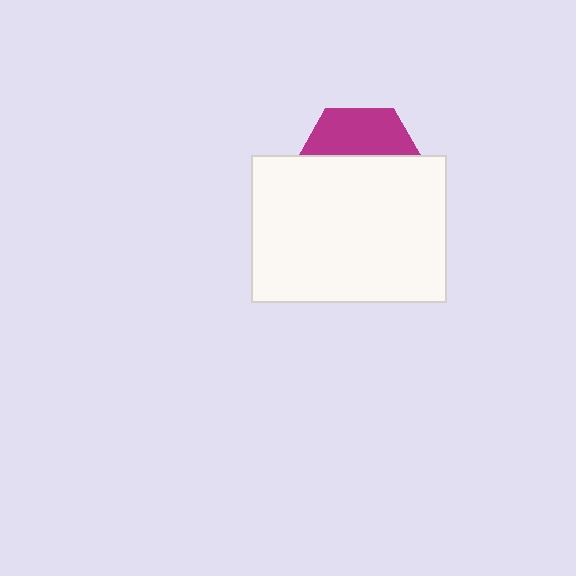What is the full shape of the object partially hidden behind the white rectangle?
The partially hidden object is a magenta hexagon.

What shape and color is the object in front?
The object in front is a white rectangle.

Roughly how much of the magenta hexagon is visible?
A small part of it is visible (roughly 38%).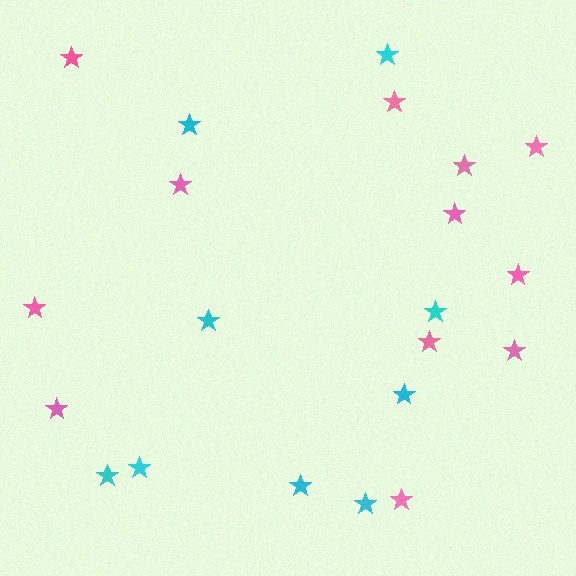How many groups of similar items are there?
There are 2 groups: one group of pink stars (12) and one group of cyan stars (9).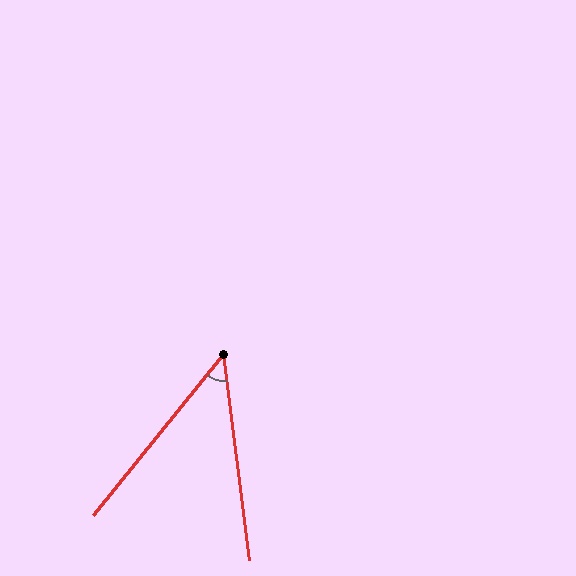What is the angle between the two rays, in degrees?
Approximately 46 degrees.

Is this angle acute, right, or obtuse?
It is acute.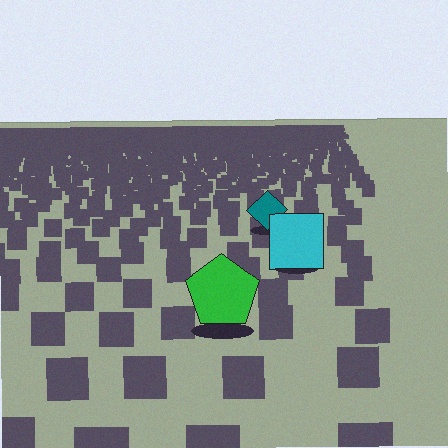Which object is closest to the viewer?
The green pentagon is closest. The texture marks near it are larger and more spread out.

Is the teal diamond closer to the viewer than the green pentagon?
No. The green pentagon is closer — you can tell from the texture gradient: the ground texture is coarser near it.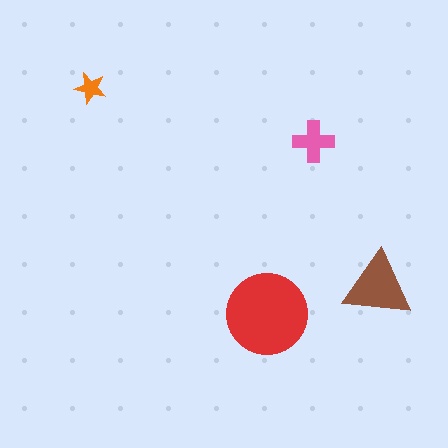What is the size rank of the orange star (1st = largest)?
4th.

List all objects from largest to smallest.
The red circle, the brown triangle, the pink cross, the orange star.